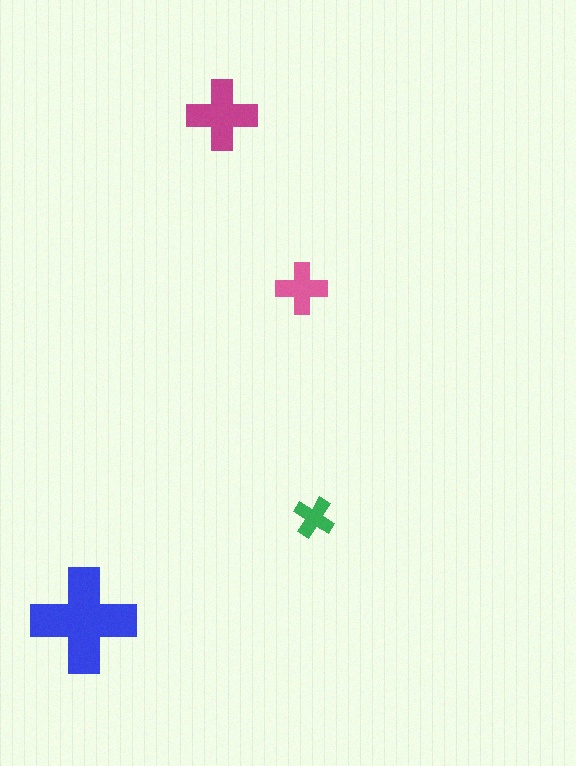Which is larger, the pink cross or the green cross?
The pink one.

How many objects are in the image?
There are 4 objects in the image.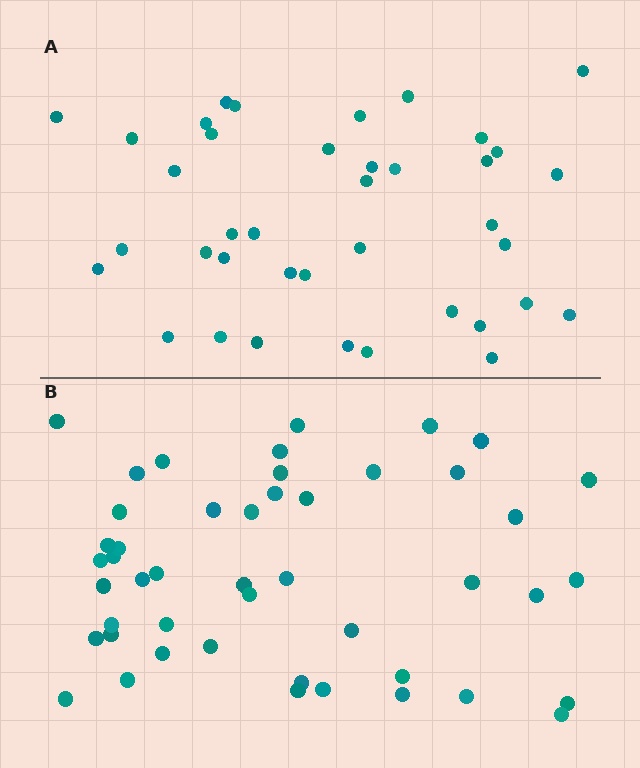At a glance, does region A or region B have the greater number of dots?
Region B (the bottom region) has more dots.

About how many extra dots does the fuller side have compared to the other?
Region B has roughly 8 or so more dots than region A.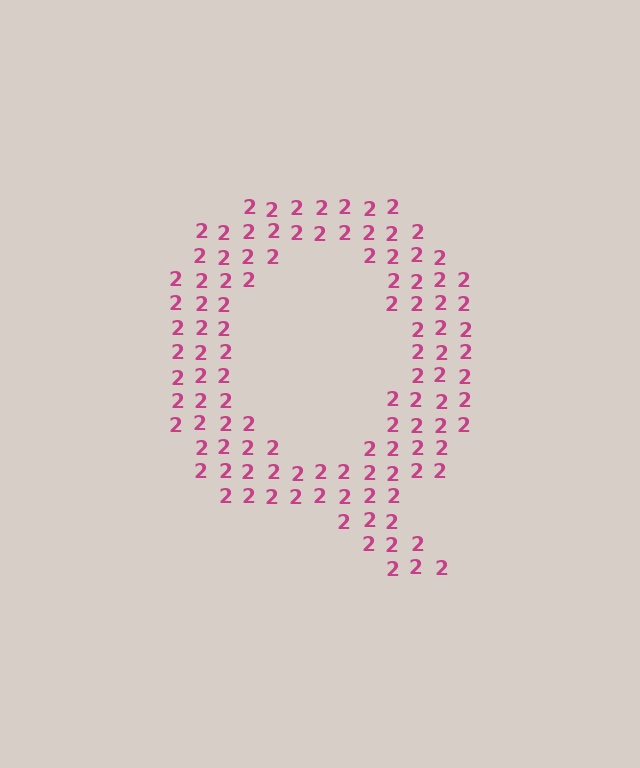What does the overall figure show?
The overall figure shows the letter Q.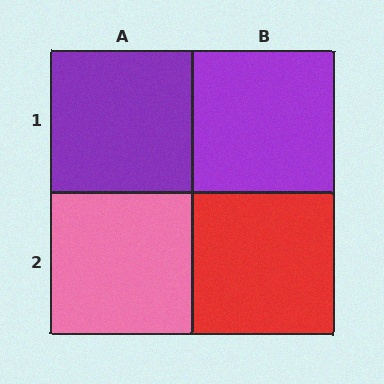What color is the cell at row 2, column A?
Pink.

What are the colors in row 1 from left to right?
Purple, purple.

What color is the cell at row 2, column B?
Red.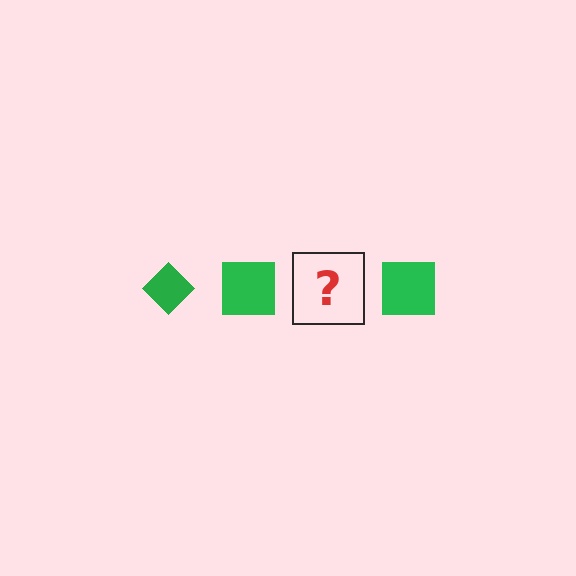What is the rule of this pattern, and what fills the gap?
The rule is that the pattern cycles through diamond, square shapes in green. The gap should be filled with a green diamond.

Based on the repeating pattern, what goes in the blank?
The blank should be a green diamond.